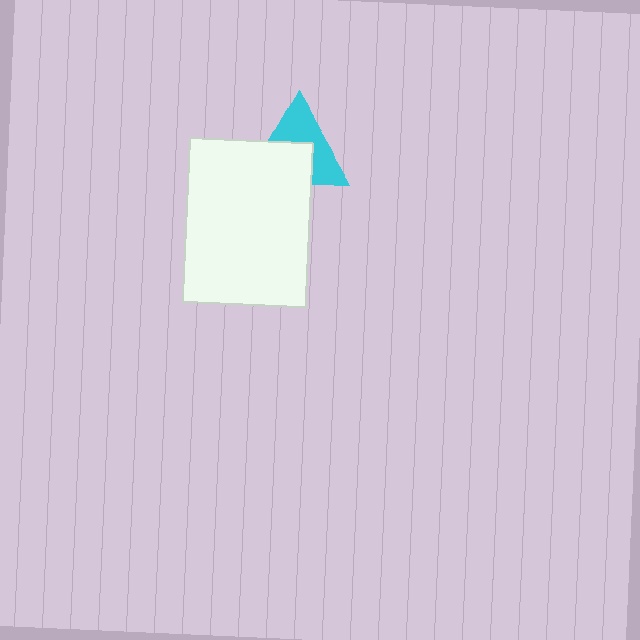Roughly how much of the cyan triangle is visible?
About half of it is visible (roughly 53%).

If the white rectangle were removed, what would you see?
You would see the complete cyan triangle.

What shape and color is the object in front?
The object in front is a white rectangle.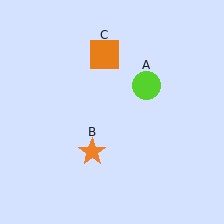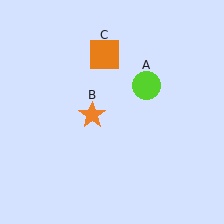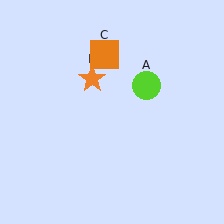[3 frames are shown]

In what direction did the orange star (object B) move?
The orange star (object B) moved up.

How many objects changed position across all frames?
1 object changed position: orange star (object B).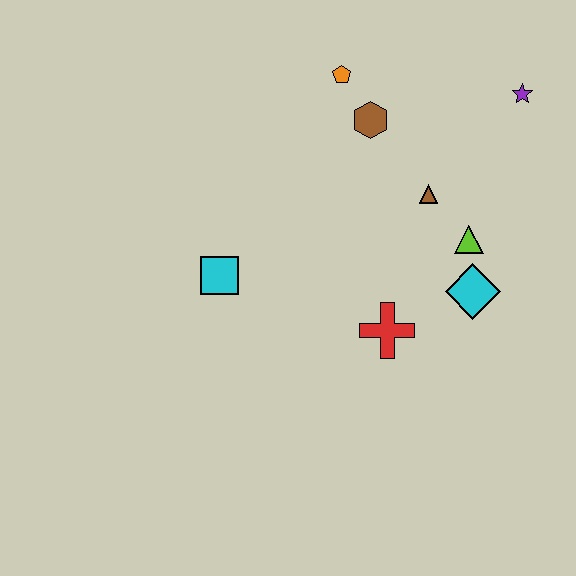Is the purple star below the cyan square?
No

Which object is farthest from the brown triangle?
The cyan square is farthest from the brown triangle.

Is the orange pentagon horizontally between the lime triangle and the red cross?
No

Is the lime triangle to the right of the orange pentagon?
Yes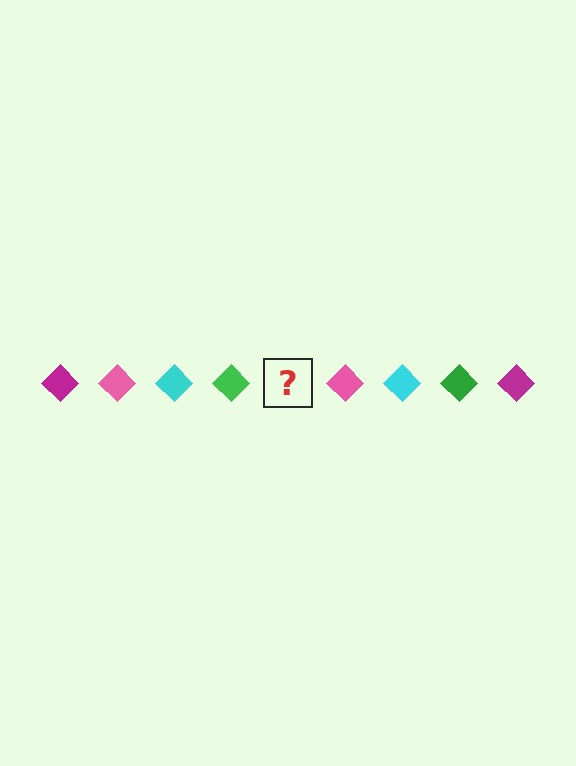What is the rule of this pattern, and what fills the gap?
The rule is that the pattern cycles through magenta, pink, cyan, green diamonds. The gap should be filled with a magenta diamond.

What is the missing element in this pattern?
The missing element is a magenta diamond.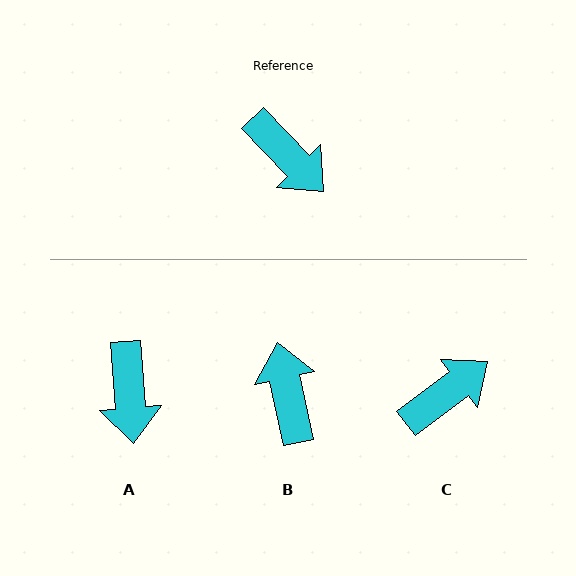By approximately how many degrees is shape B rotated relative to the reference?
Approximately 148 degrees counter-clockwise.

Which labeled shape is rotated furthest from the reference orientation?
B, about 148 degrees away.